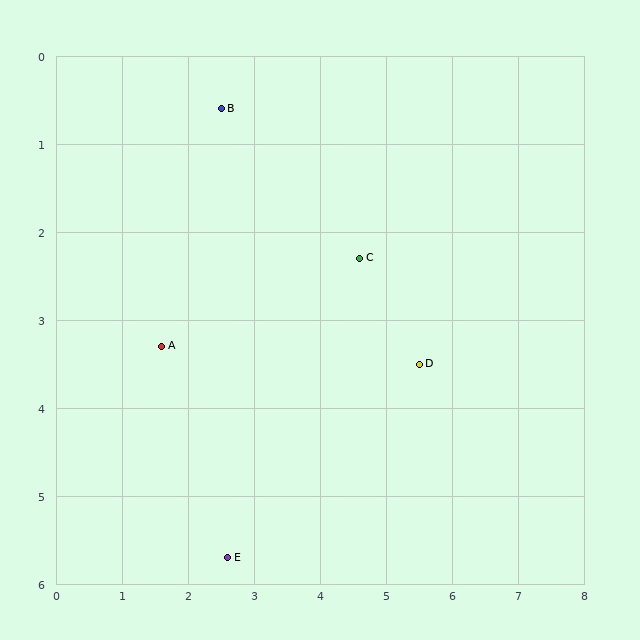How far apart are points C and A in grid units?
Points C and A are about 3.2 grid units apart.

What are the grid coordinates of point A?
Point A is at approximately (1.6, 3.3).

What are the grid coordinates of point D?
Point D is at approximately (5.5, 3.5).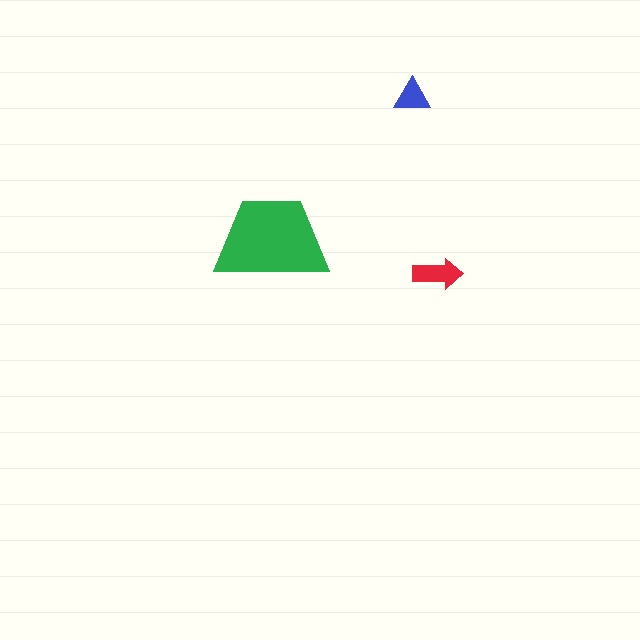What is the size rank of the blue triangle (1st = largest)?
3rd.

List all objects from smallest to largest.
The blue triangle, the red arrow, the green trapezoid.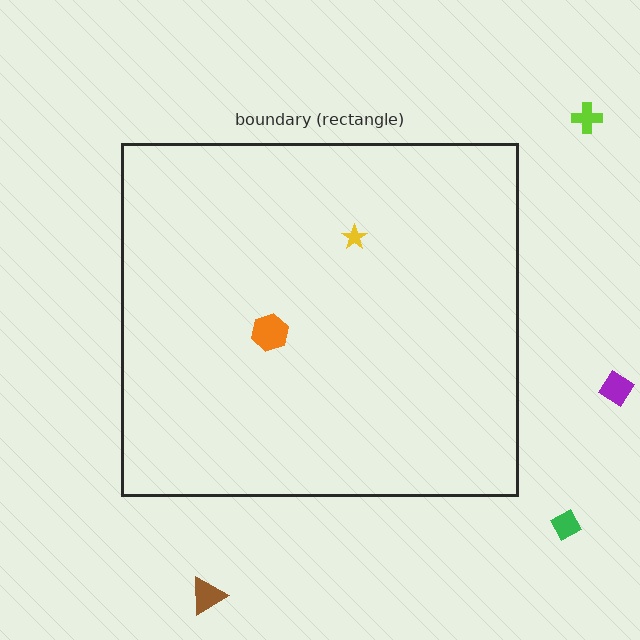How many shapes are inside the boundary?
2 inside, 4 outside.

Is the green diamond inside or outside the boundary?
Outside.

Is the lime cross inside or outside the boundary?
Outside.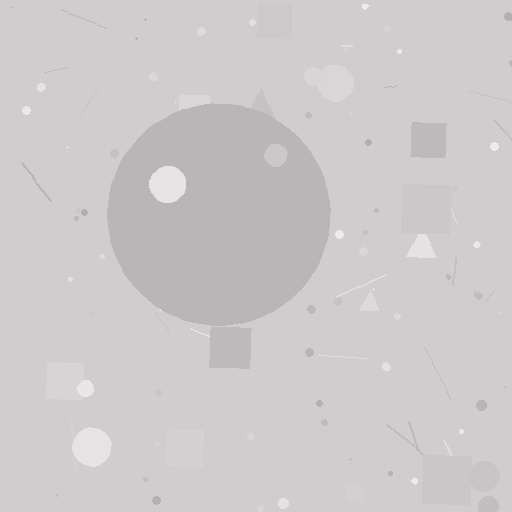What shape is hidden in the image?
A circle is hidden in the image.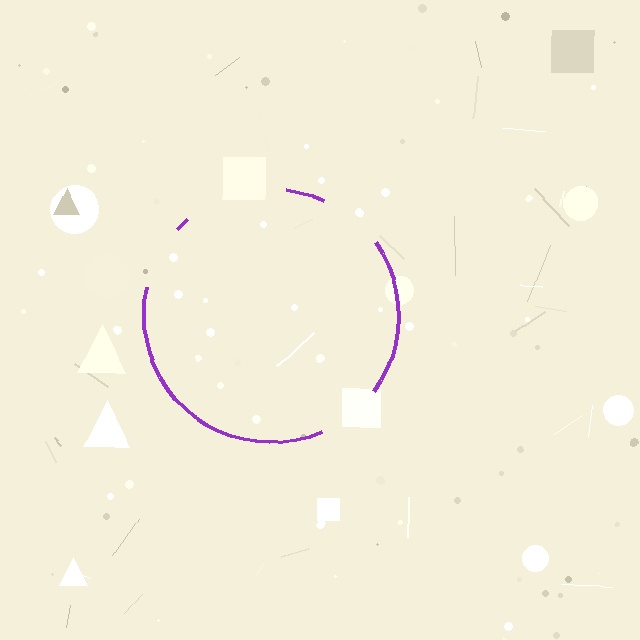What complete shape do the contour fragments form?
The contour fragments form a circle.